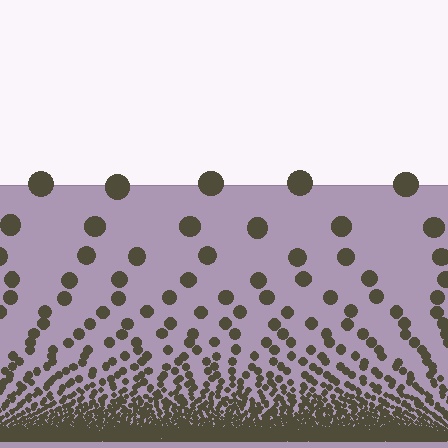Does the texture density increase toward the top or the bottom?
Density increases toward the bottom.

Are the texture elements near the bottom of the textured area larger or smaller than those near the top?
Smaller. The gradient is inverted — elements near the bottom are smaller and denser.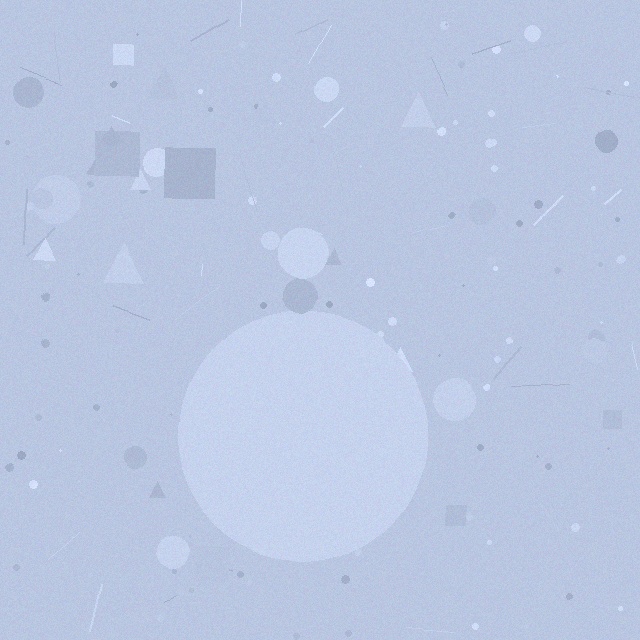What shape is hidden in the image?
A circle is hidden in the image.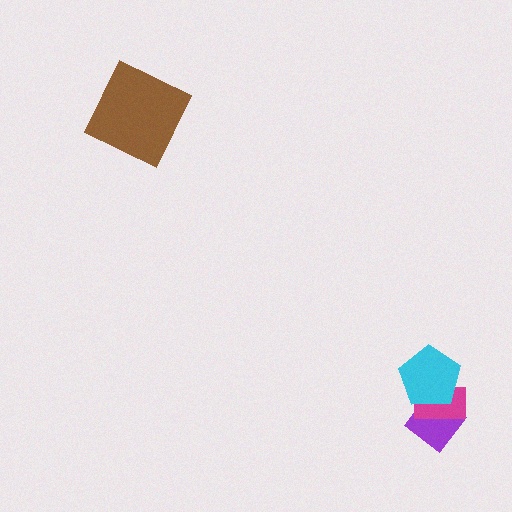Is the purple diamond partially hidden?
Yes, it is partially covered by another shape.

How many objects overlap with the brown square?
0 objects overlap with the brown square.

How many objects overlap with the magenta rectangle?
2 objects overlap with the magenta rectangle.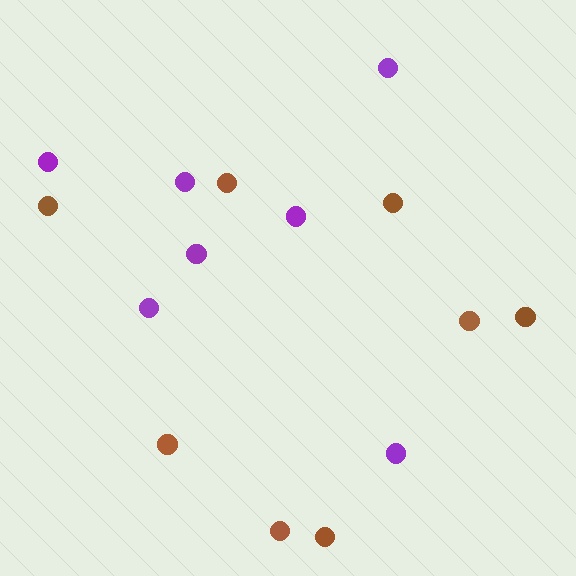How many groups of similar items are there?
There are 2 groups: one group of brown circles (8) and one group of purple circles (7).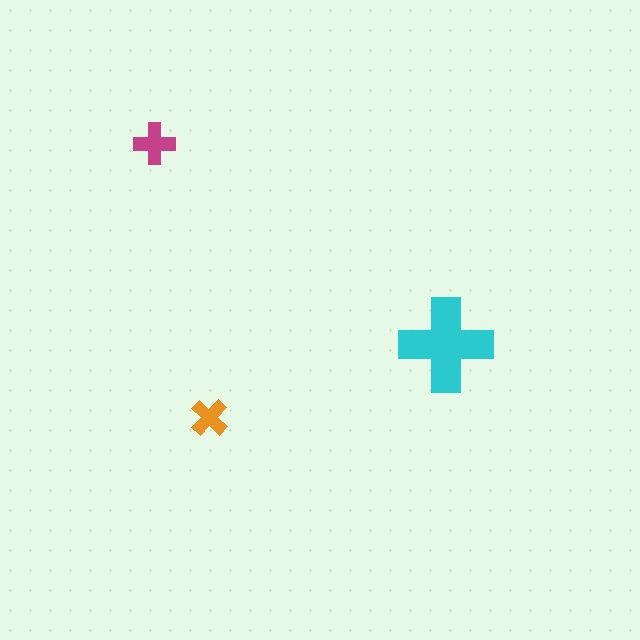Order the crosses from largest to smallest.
the cyan one, the magenta one, the orange one.